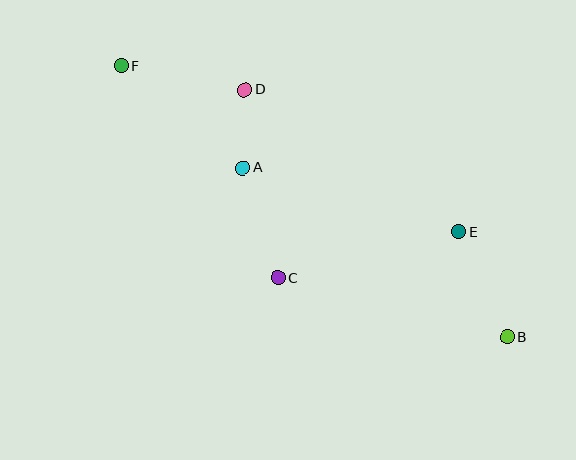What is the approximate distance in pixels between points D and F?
The distance between D and F is approximately 126 pixels.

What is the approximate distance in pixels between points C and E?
The distance between C and E is approximately 187 pixels.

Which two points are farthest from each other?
Points B and F are farthest from each other.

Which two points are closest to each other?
Points A and D are closest to each other.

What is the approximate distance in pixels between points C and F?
The distance between C and F is approximately 264 pixels.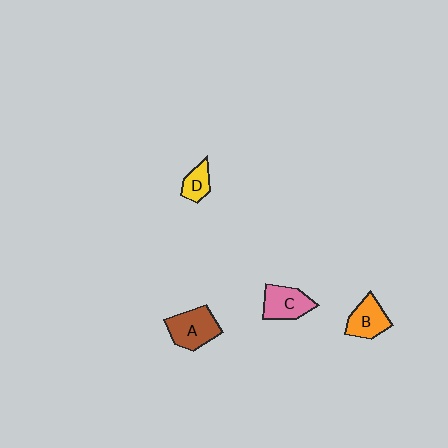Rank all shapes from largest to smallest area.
From largest to smallest: A (brown), C (pink), B (orange), D (yellow).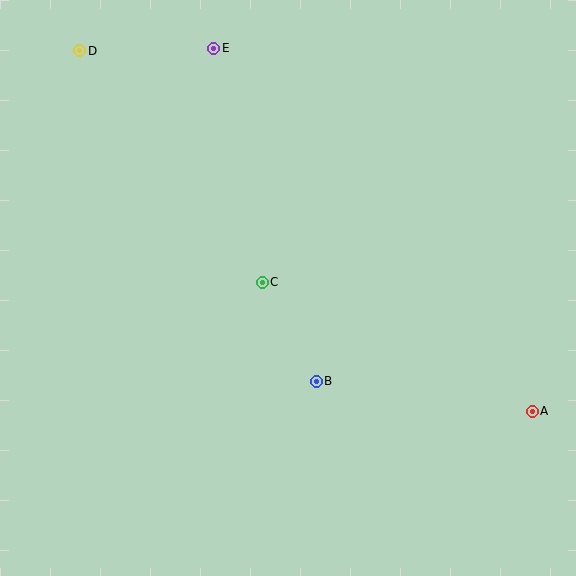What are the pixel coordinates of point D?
Point D is at (80, 51).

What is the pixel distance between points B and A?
The distance between B and A is 218 pixels.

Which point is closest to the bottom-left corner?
Point B is closest to the bottom-left corner.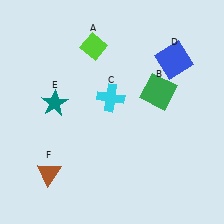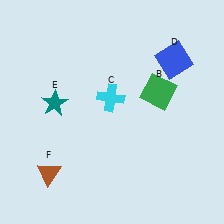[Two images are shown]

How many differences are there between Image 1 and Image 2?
There is 1 difference between the two images.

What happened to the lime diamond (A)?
The lime diamond (A) was removed in Image 2. It was in the top-left area of Image 1.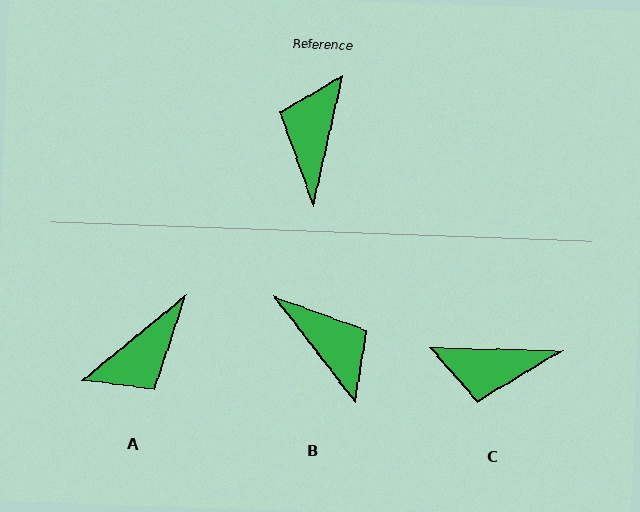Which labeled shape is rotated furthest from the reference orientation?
A, about 142 degrees away.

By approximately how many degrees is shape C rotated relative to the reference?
Approximately 102 degrees counter-clockwise.